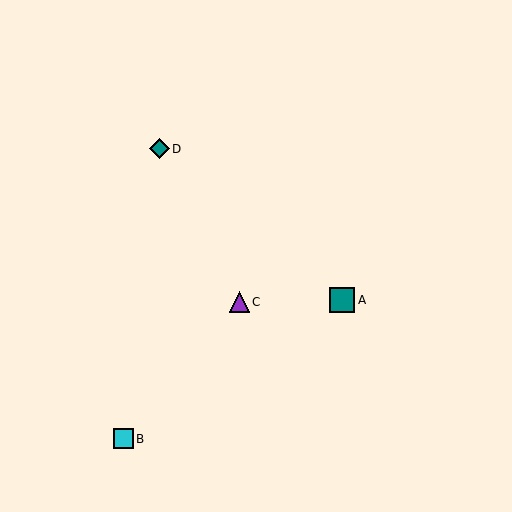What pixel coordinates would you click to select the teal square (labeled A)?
Click at (342, 300) to select the teal square A.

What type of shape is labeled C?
Shape C is a purple triangle.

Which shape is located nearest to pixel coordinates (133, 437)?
The cyan square (labeled B) at (123, 439) is nearest to that location.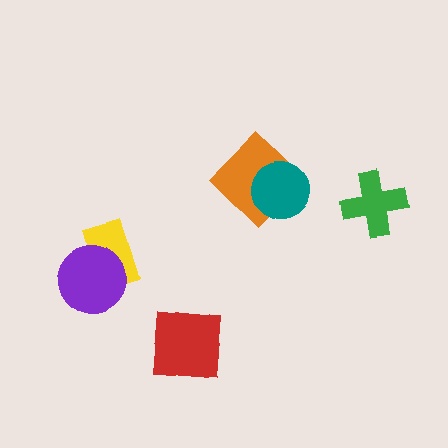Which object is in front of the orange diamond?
The teal circle is in front of the orange diamond.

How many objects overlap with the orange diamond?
1 object overlaps with the orange diamond.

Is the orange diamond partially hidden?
Yes, it is partially covered by another shape.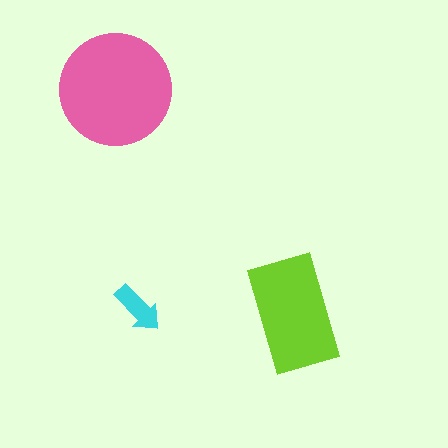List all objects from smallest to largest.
The cyan arrow, the lime rectangle, the pink circle.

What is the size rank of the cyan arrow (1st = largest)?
3rd.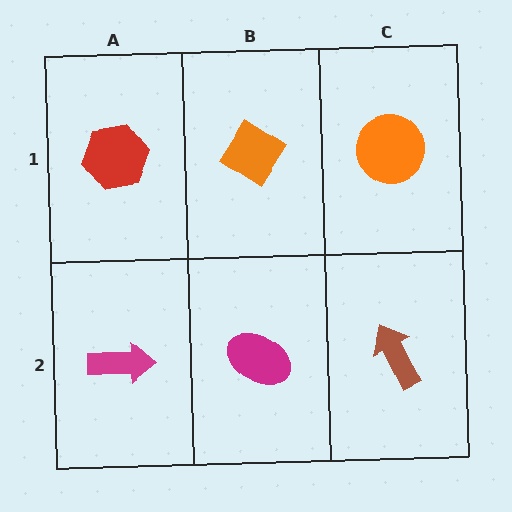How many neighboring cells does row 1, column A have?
2.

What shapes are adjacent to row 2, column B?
An orange diamond (row 1, column B), a magenta arrow (row 2, column A), a brown arrow (row 2, column C).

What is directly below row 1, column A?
A magenta arrow.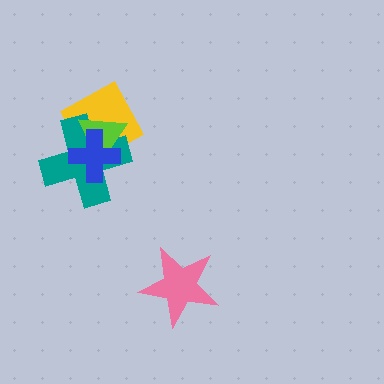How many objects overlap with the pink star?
0 objects overlap with the pink star.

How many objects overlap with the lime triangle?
3 objects overlap with the lime triangle.